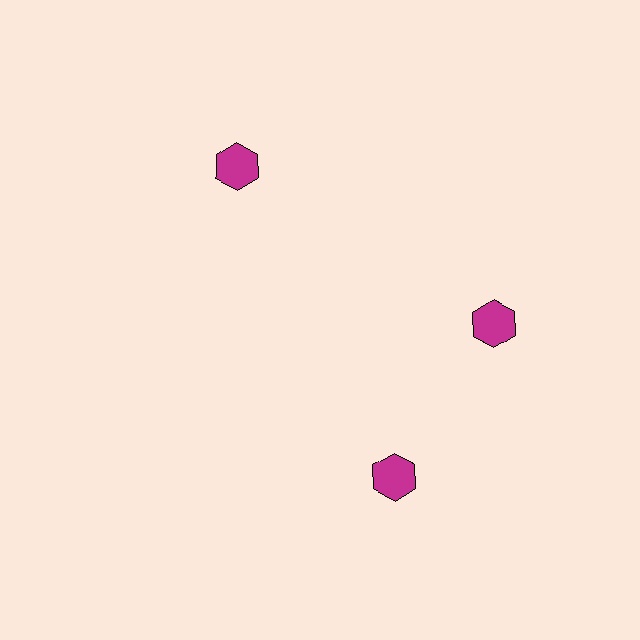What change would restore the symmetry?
The symmetry would be restored by rotating it back into even spacing with its neighbors so that all 3 hexagons sit at equal angles and equal distance from the center.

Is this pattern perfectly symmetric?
No. The 3 magenta hexagons are arranged in a ring, but one element near the 7 o'clock position is rotated out of alignment along the ring, breaking the 3-fold rotational symmetry.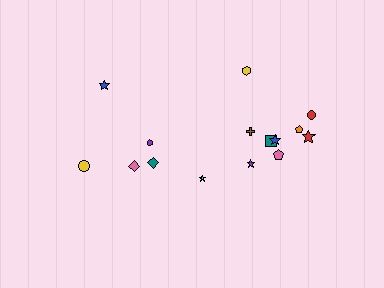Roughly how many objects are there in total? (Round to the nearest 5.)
Roughly 15 objects in total.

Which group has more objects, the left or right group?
The right group.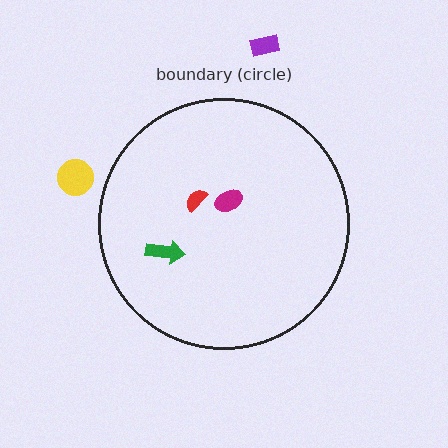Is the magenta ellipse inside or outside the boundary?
Inside.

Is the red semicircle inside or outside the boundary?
Inside.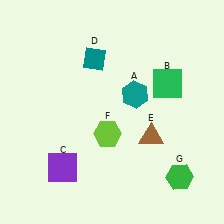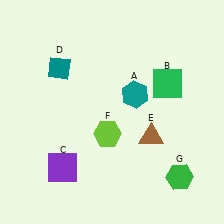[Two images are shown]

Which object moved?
The teal diamond (D) moved left.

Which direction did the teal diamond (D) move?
The teal diamond (D) moved left.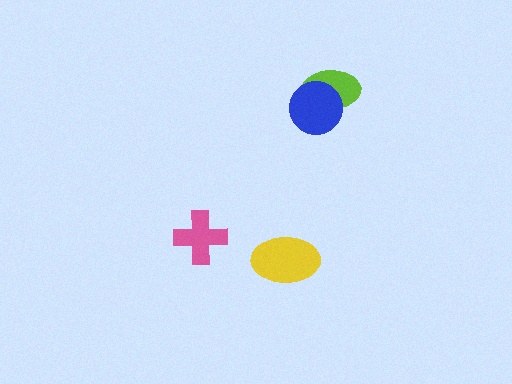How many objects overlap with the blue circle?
1 object overlaps with the blue circle.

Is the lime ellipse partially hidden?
Yes, it is partially covered by another shape.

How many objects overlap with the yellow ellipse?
0 objects overlap with the yellow ellipse.